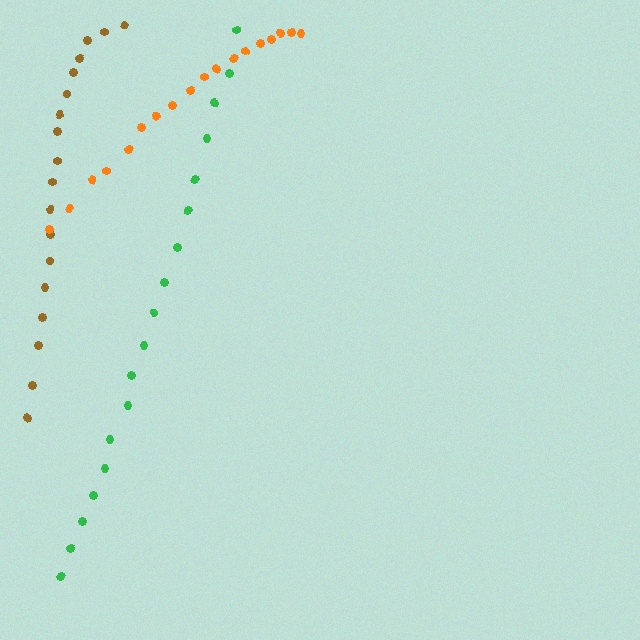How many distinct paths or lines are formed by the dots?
There are 3 distinct paths.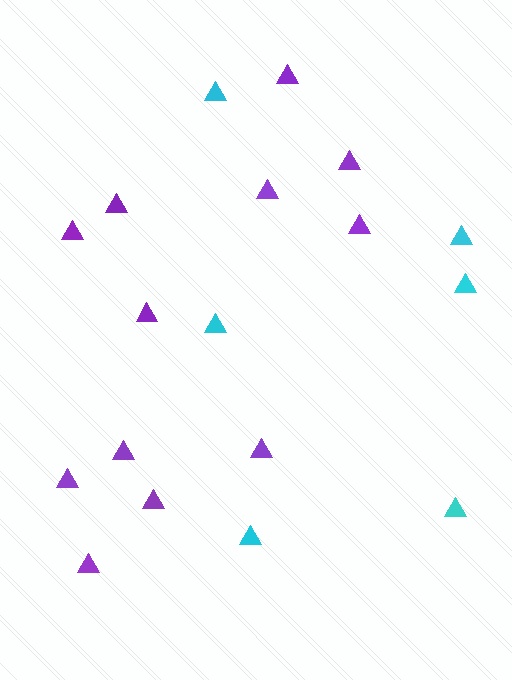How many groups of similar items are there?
There are 2 groups: one group of purple triangles (12) and one group of cyan triangles (6).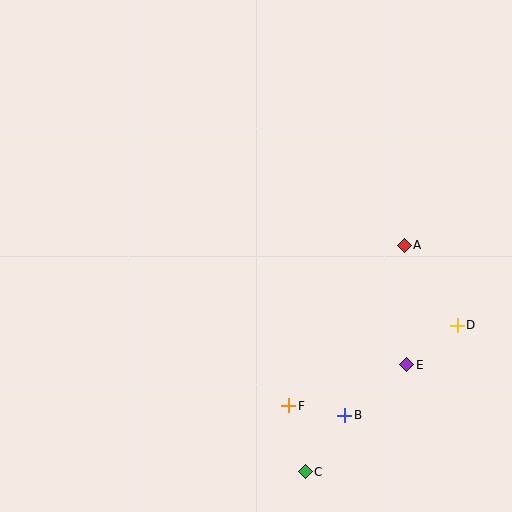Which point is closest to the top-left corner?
Point A is closest to the top-left corner.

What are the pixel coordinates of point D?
Point D is at (457, 325).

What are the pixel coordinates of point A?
Point A is at (404, 245).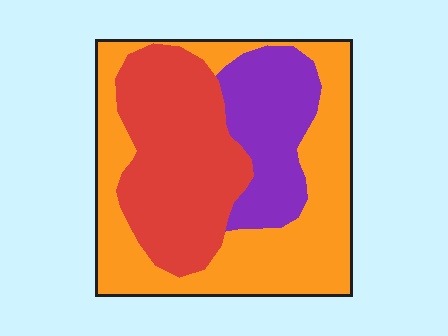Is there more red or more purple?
Red.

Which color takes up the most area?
Orange, at roughly 45%.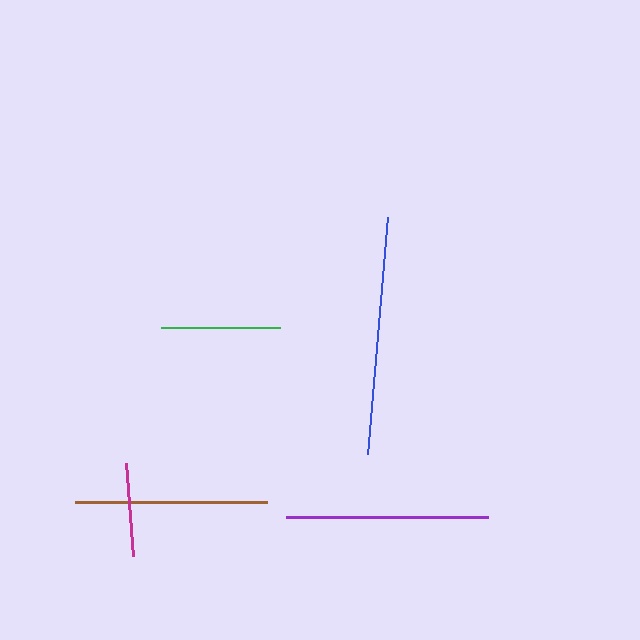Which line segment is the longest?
The blue line is the longest at approximately 238 pixels.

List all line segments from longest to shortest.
From longest to shortest: blue, purple, brown, green, magenta.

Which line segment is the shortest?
The magenta line is the shortest at approximately 93 pixels.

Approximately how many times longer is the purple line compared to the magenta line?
The purple line is approximately 2.2 times the length of the magenta line.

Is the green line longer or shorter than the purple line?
The purple line is longer than the green line.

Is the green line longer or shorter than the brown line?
The brown line is longer than the green line.